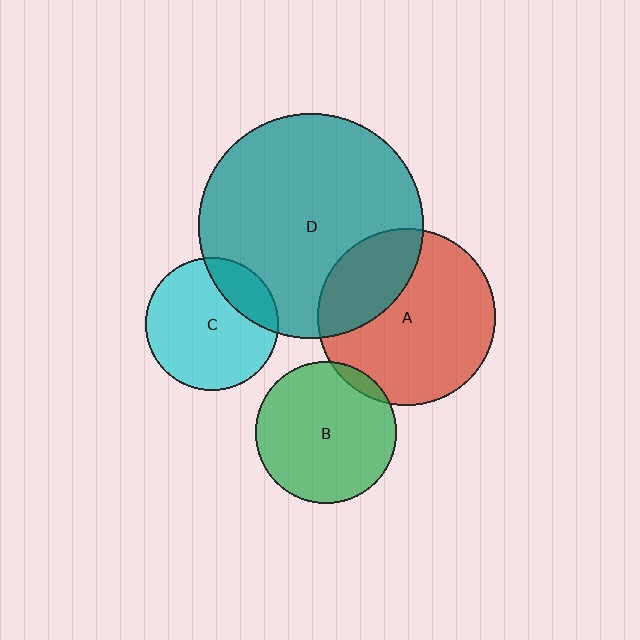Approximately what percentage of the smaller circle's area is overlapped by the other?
Approximately 20%.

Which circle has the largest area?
Circle D (teal).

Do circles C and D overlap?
Yes.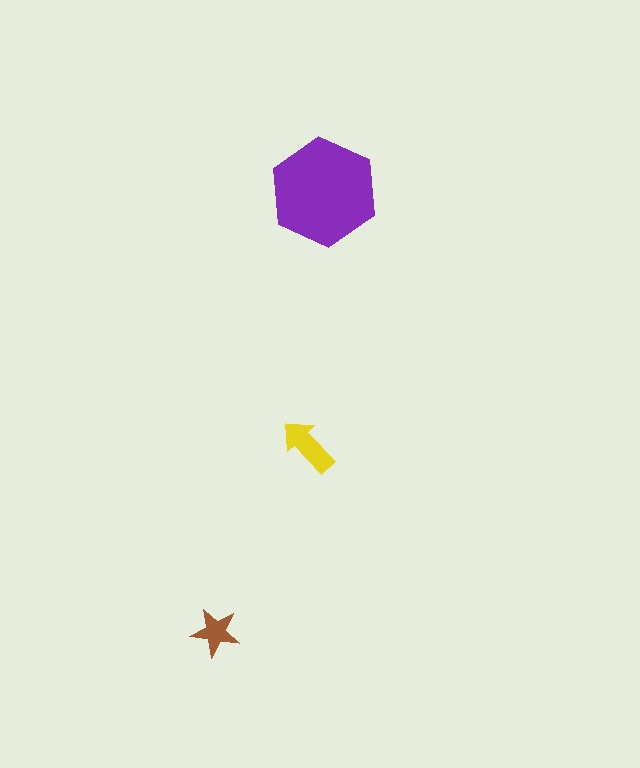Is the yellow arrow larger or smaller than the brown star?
Larger.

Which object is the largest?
The purple hexagon.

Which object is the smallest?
The brown star.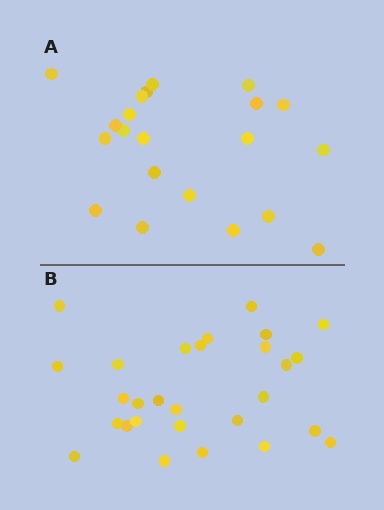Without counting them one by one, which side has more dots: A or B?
Region B (the bottom region) has more dots.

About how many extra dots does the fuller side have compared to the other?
Region B has roughly 8 or so more dots than region A.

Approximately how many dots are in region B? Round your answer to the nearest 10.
About 30 dots. (The exact count is 28, which rounds to 30.)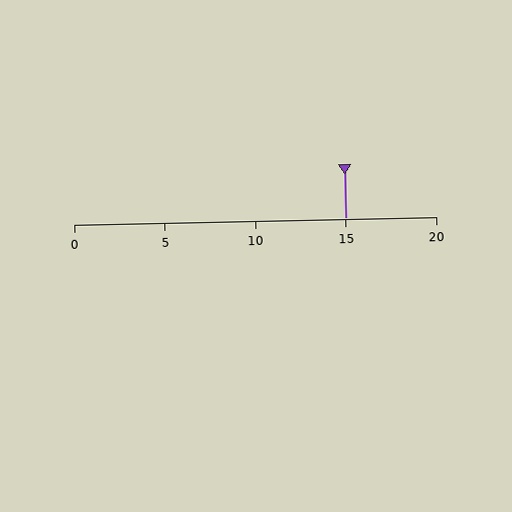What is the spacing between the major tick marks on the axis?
The major ticks are spaced 5 apart.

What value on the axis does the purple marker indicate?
The marker indicates approximately 15.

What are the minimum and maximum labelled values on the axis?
The axis runs from 0 to 20.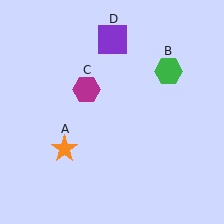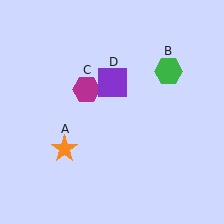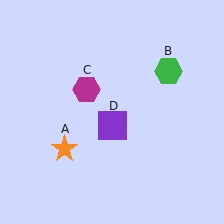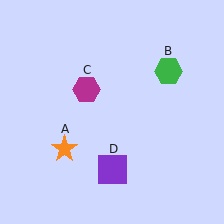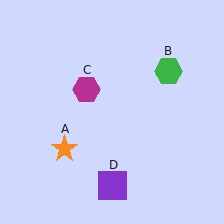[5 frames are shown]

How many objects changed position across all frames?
1 object changed position: purple square (object D).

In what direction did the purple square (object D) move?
The purple square (object D) moved down.